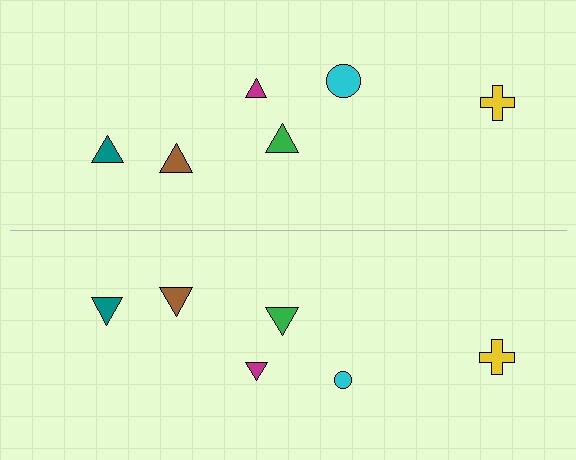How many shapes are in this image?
There are 12 shapes in this image.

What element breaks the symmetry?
The cyan circle on the bottom side has a different size than its mirror counterpart.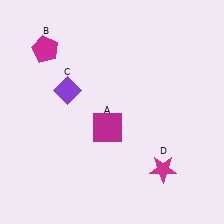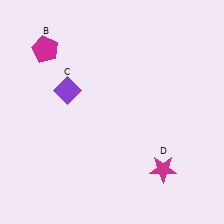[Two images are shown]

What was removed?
The magenta square (A) was removed in Image 2.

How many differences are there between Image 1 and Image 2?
There is 1 difference between the two images.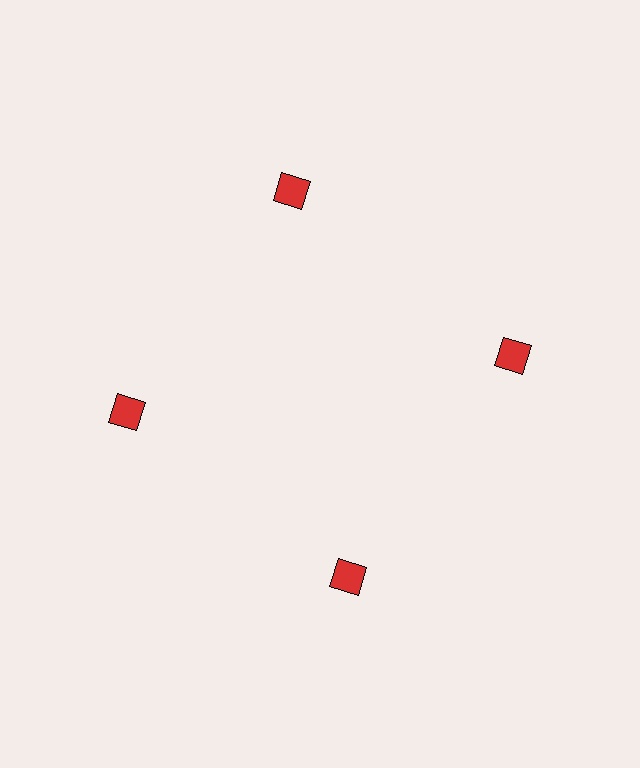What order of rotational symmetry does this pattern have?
This pattern has 4-fold rotational symmetry.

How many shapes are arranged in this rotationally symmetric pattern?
There are 4 shapes, arranged in 4 groups of 1.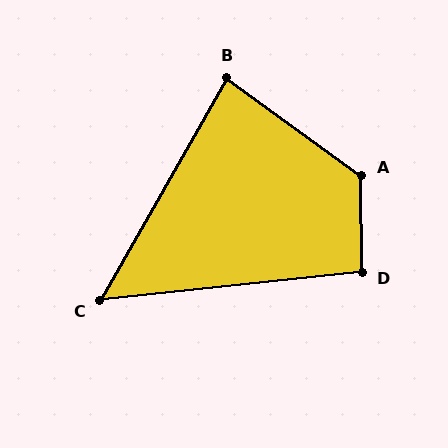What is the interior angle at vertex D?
Approximately 96 degrees (obtuse).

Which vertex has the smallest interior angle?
C, at approximately 54 degrees.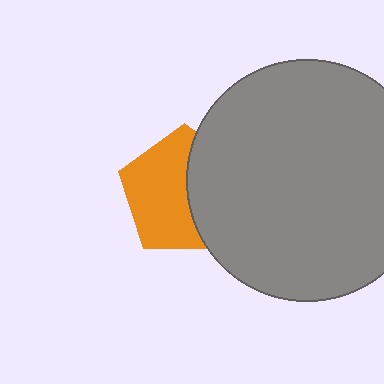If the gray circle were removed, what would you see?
You would see the complete orange pentagon.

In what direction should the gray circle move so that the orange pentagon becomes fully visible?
The gray circle should move right. That is the shortest direction to clear the overlap and leave the orange pentagon fully visible.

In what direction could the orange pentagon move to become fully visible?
The orange pentagon could move left. That would shift it out from behind the gray circle entirely.